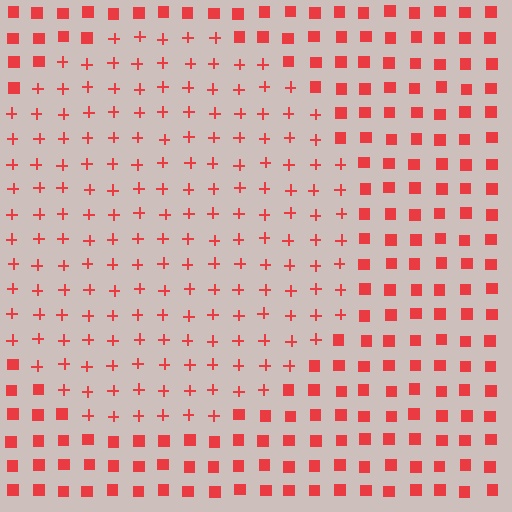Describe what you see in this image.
The image is filled with small red elements arranged in a uniform grid. A circle-shaped region contains plus signs, while the surrounding area contains squares. The boundary is defined purely by the change in element shape.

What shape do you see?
I see a circle.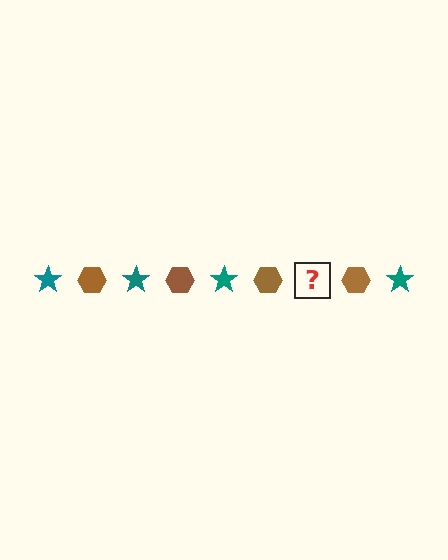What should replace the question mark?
The question mark should be replaced with a teal star.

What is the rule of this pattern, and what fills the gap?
The rule is that the pattern alternates between teal star and brown hexagon. The gap should be filled with a teal star.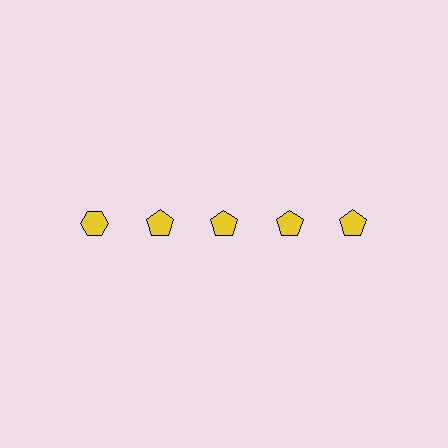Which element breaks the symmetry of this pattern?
The yellow hexagon in the top row, leftmost column breaks the symmetry. All other shapes are yellow pentagons.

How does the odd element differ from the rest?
It has a different shape: hexagon instead of pentagon.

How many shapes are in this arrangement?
There are 5 shapes arranged in a grid pattern.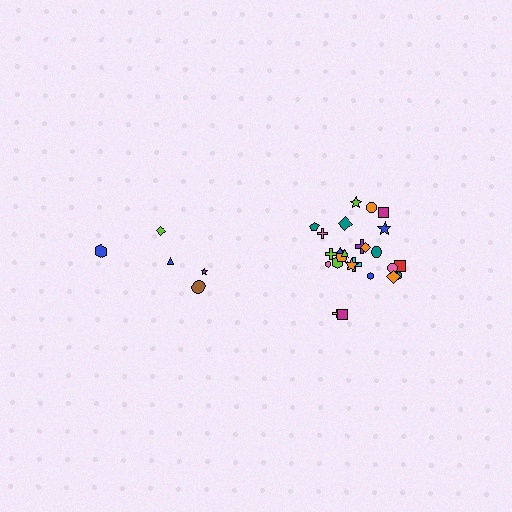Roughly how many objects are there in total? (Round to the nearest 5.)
Roughly 30 objects in total.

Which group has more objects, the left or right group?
The right group.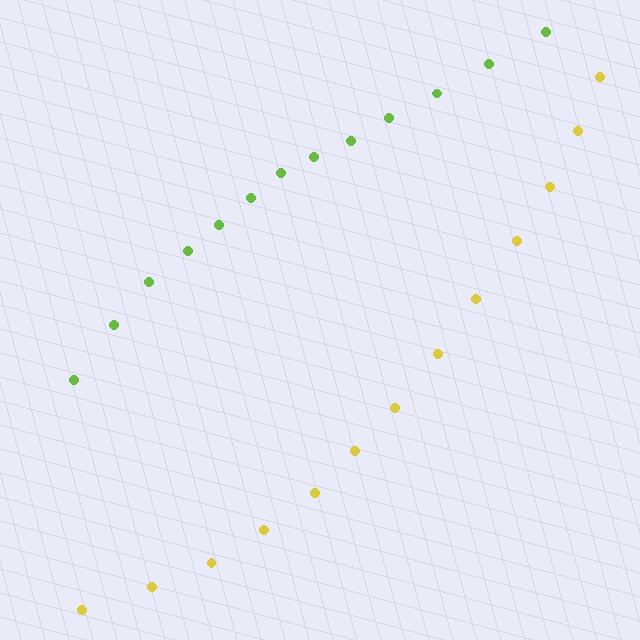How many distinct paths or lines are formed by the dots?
There are 2 distinct paths.